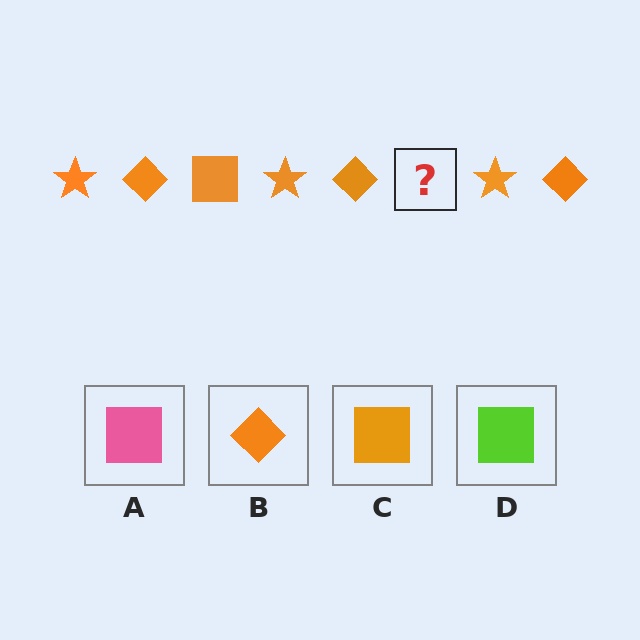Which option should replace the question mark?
Option C.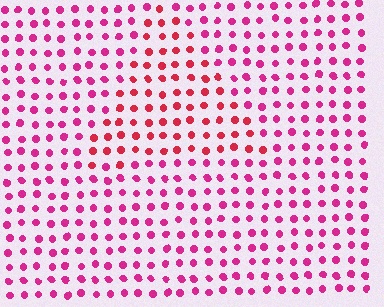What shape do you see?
I see a triangle.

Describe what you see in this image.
The image is filled with small magenta elements in a uniform arrangement. A triangle-shaped region is visible where the elements are tinted to a slightly different hue, forming a subtle color boundary.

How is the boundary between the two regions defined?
The boundary is defined purely by a slight shift in hue (about 25 degrees). Spacing, size, and orientation are identical on both sides.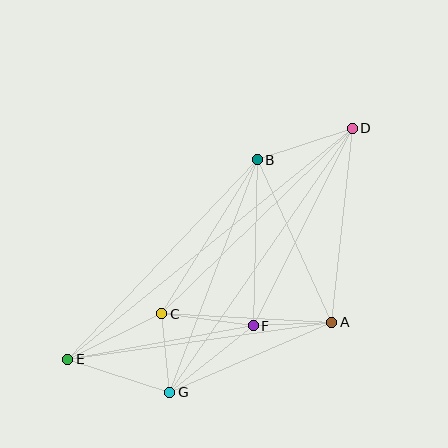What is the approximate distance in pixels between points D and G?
The distance between D and G is approximately 321 pixels.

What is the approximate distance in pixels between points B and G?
The distance between B and G is approximately 249 pixels.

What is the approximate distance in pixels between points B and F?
The distance between B and F is approximately 166 pixels.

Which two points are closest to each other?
Points A and F are closest to each other.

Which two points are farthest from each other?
Points D and E are farthest from each other.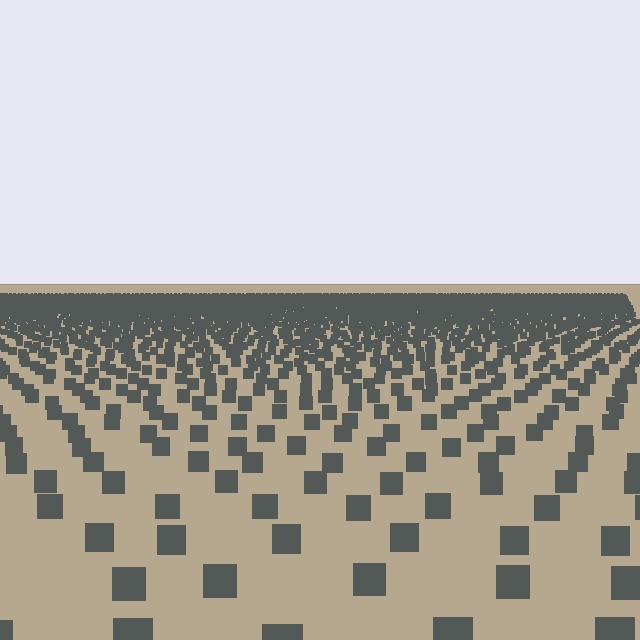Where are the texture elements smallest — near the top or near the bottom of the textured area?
Near the top.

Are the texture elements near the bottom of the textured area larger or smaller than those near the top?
Larger. Near the bottom, elements are closer to the viewer and appear at a bigger on-screen size.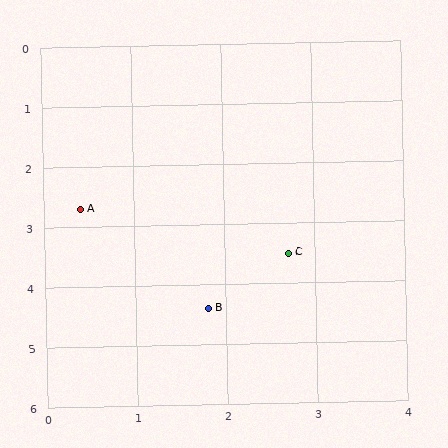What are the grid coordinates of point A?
Point A is at approximately (0.4, 2.7).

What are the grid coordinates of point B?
Point B is at approximately (1.8, 4.4).